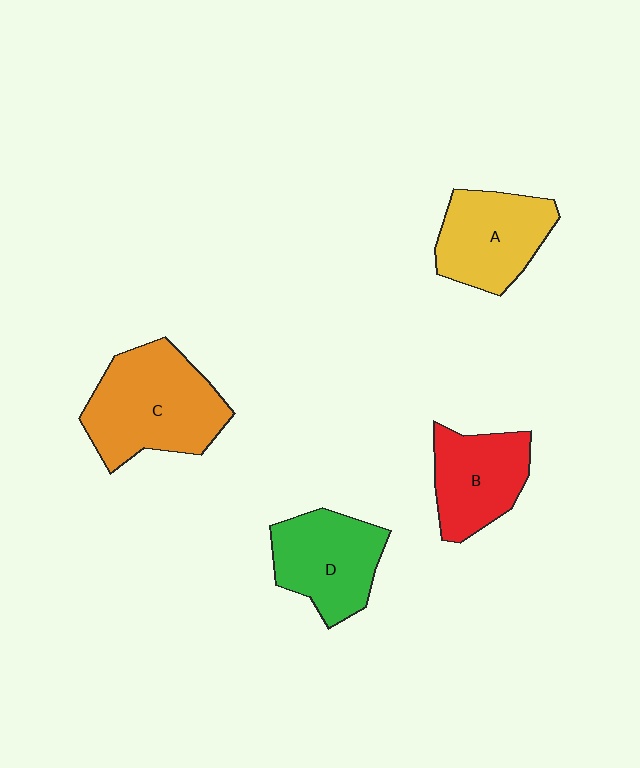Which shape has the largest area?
Shape C (orange).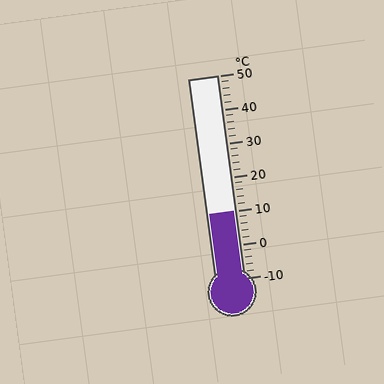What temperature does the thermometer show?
The thermometer shows approximately 10°C.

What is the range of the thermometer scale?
The thermometer scale ranges from -10°C to 50°C.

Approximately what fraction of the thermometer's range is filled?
The thermometer is filled to approximately 35% of its range.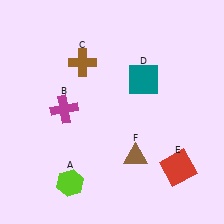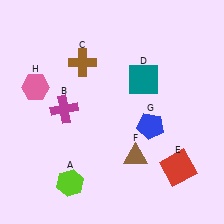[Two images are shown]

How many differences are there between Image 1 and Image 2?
There are 2 differences between the two images.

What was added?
A blue pentagon (G), a pink hexagon (H) were added in Image 2.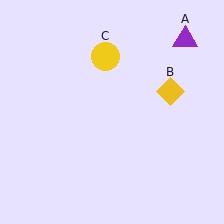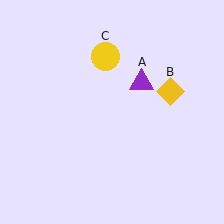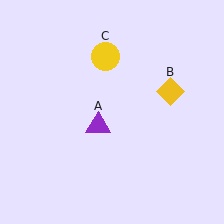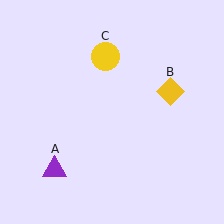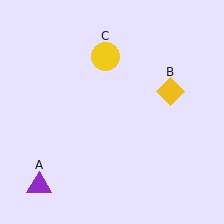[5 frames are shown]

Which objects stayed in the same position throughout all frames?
Yellow diamond (object B) and yellow circle (object C) remained stationary.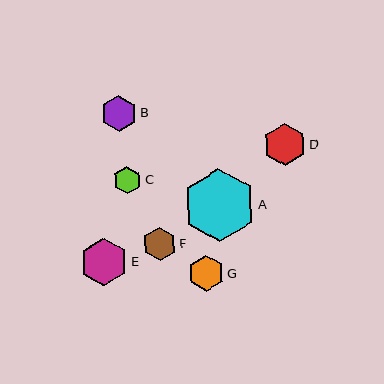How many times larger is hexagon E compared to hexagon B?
Hexagon E is approximately 1.3 times the size of hexagon B.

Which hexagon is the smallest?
Hexagon C is the smallest with a size of approximately 28 pixels.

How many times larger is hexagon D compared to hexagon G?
Hexagon D is approximately 1.2 times the size of hexagon G.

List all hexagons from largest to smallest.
From largest to smallest: A, E, D, G, B, F, C.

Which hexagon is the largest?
Hexagon A is the largest with a size of approximately 73 pixels.